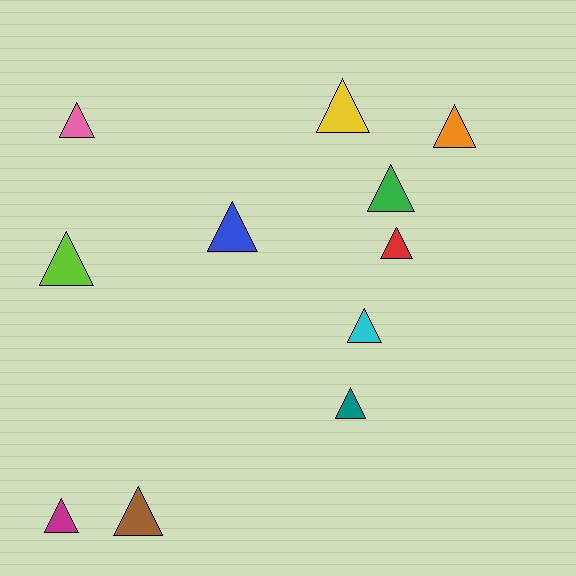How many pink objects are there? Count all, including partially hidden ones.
There is 1 pink object.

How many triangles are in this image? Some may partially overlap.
There are 11 triangles.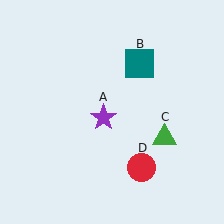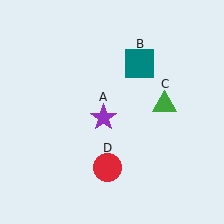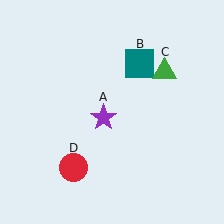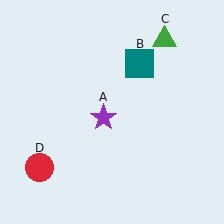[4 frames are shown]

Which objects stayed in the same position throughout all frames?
Purple star (object A) and teal square (object B) remained stationary.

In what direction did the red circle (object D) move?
The red circle (object D) moved left.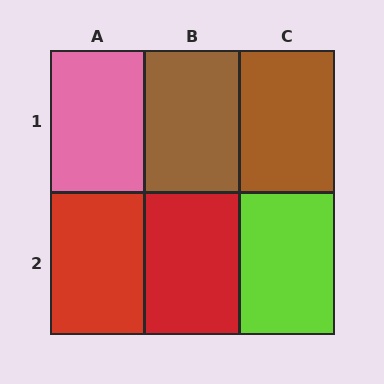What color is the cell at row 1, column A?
Pink.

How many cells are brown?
2 cells are brown.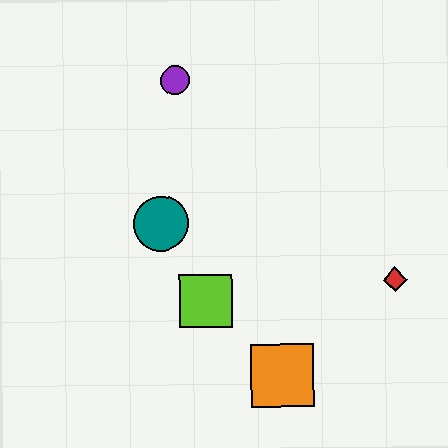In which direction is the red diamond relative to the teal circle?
The red diamond is to the right of the teal circle.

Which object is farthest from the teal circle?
The red diamond is farthest from the teal circle.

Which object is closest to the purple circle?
The teal circle is closest to the purple circle.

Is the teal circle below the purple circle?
Yes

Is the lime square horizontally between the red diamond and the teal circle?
Yes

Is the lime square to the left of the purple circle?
No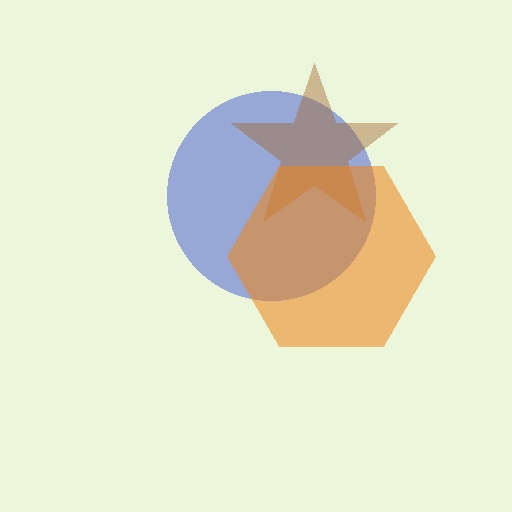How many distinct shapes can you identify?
There are 3 distinct shapes: a blue circle, a brown star, an orange hexagon.